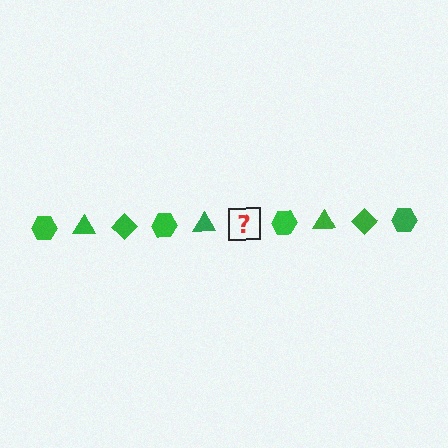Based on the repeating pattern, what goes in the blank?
The blank should be a green diamond.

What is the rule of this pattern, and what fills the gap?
The rule is that the pattern cycles through hexagon, triangle, diamond shapes in green. The gap should be filled with a green diamond.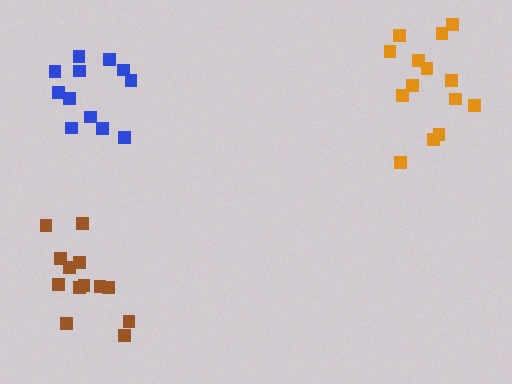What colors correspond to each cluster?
The clusters are colored: brown, blue, orange.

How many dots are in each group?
Group 1: 13 dots, Group 2: 12 dots, Group 3: 14 dots (39 total).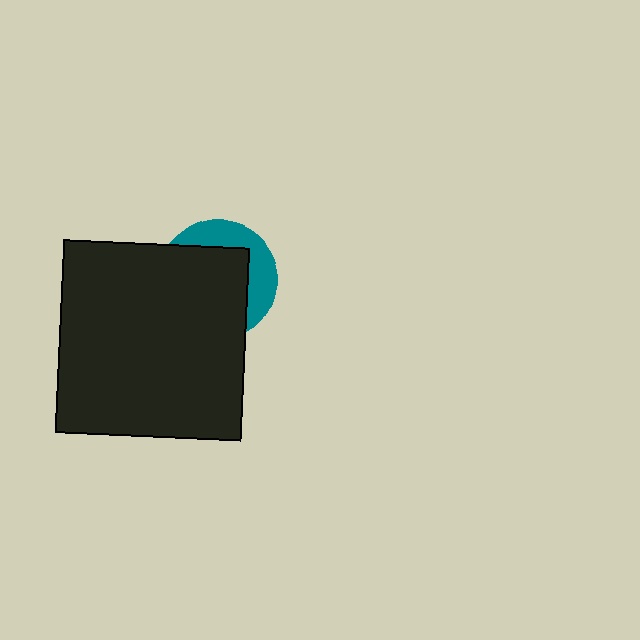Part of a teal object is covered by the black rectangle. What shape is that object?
It is a circle.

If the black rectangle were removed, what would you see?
You would see the complete teal circle.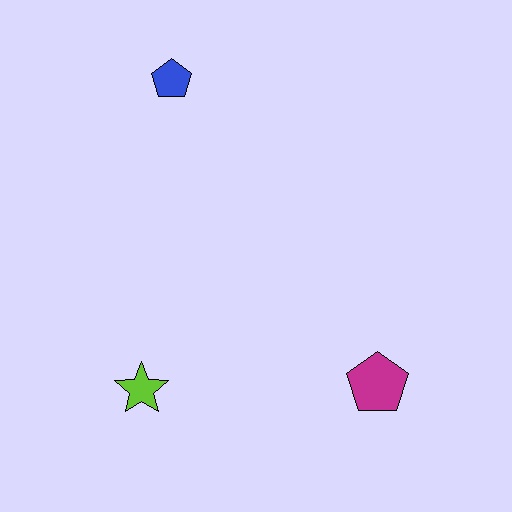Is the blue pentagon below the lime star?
No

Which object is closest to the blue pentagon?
The lime star is closest to the blue pentagon.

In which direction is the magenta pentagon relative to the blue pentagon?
The magenta pentagon is below the blue pentagon.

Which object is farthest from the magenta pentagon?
The blue pentagon is farthest from the magenta pentagon.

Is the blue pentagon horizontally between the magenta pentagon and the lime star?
Yes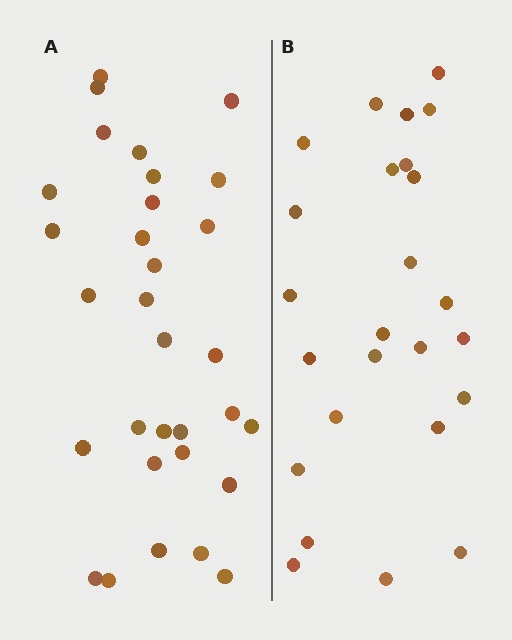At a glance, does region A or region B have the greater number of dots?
Region A (the left region) has more dots.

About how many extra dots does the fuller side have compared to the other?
Region A has about 6 more dots than region B.